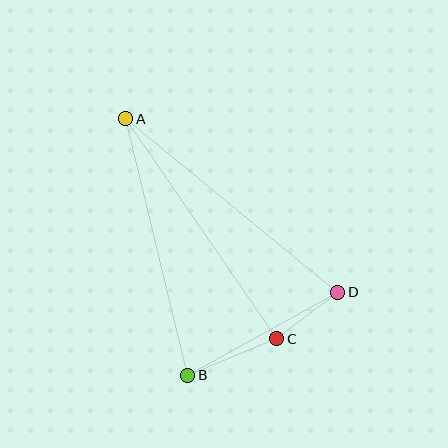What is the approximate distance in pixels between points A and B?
The distance between A and B is approximately 264 pixels.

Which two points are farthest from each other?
Points A and D are farthest from each other.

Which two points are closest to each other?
Points C and D are closest to each other.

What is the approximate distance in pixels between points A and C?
The distance between A and C is approximately 267 pixels.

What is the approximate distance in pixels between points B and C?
The distance between B and C is approximately 96 pixels.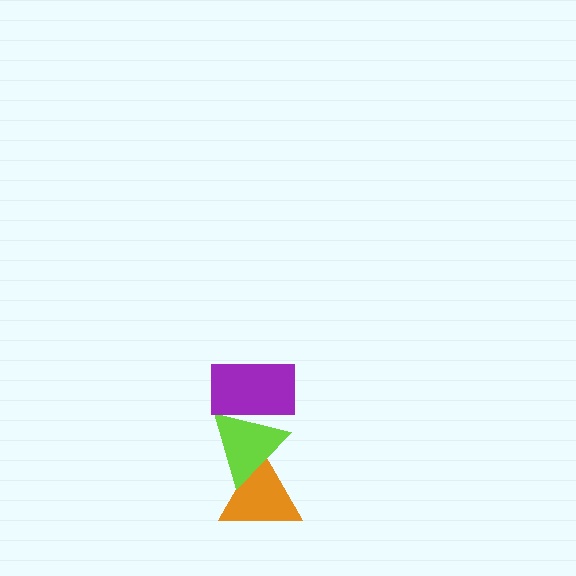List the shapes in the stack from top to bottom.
From top to bottom: the purple rectangle, the lime triangle, the orange triangle.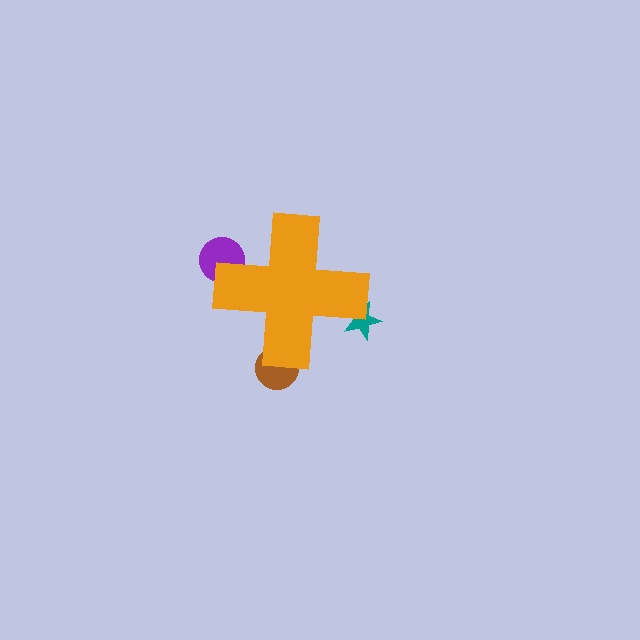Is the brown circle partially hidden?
Yes, the brown circle is partially hidden behind the orange cross.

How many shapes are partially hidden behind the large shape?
3 shapes are partially hidden.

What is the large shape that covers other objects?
An orange cross.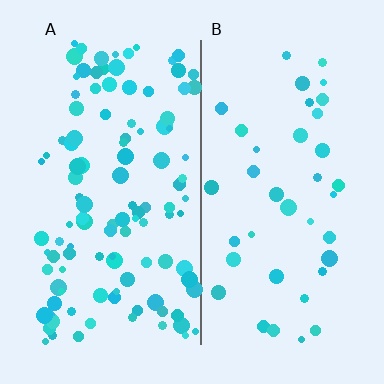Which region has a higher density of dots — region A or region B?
A (the left).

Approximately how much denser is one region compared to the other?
Approximately 2.9× — region A over region B.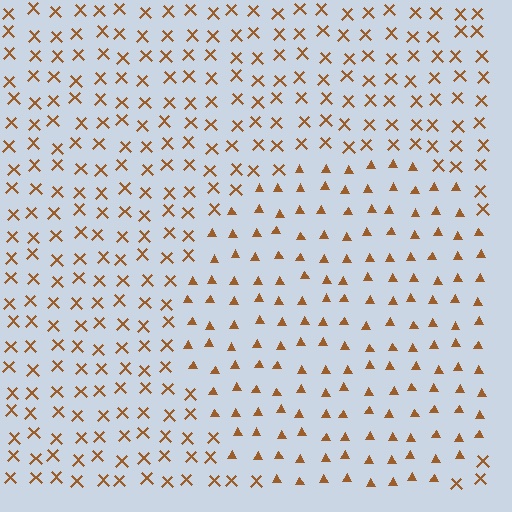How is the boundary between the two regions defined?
The boundary is defined by a change in element shape: triangles inside vs. X marks outside. All elements share the same color and spacing.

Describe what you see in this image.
The image is filled with small brown elements arranged in a uniform grid. A circle-shaped region contains triangles, while the surrounding area contains X marks. The boundary is defined purely by the change in element shape.